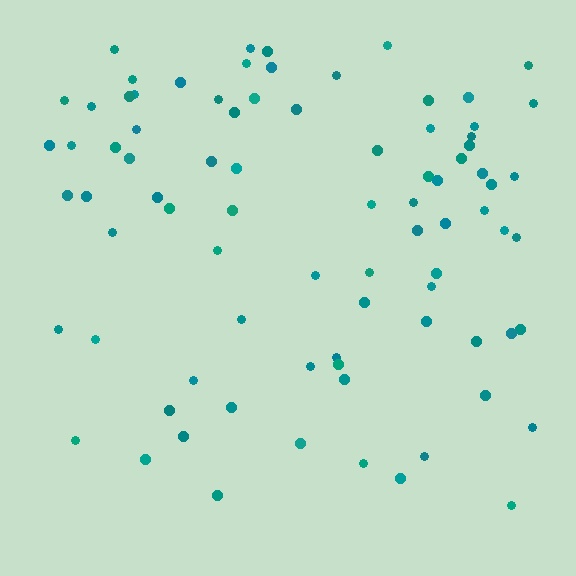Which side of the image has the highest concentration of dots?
The top.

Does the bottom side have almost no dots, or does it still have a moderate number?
Still a moderate number, just noticeably fewer than the top.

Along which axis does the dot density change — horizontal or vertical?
Vertical.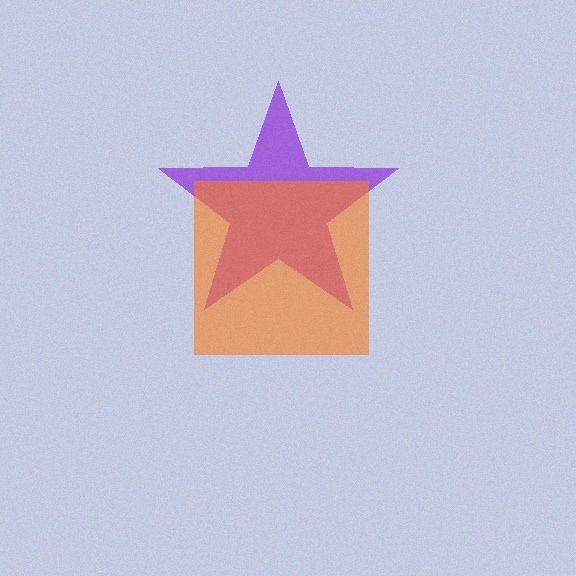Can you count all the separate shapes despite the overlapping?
Yes, there are 2 separate shapes.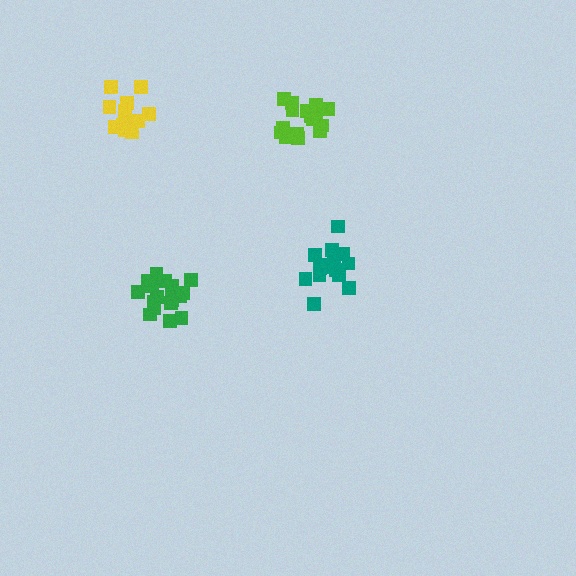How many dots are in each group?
Group 1: 15 dots, Group 2: 16 dots, Group 3: 14 dots, Group 4: 19 dots (64 total).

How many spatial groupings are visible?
There are 4 spatial groupings.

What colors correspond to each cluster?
The clusters are colored: teal, lime, yellow, green.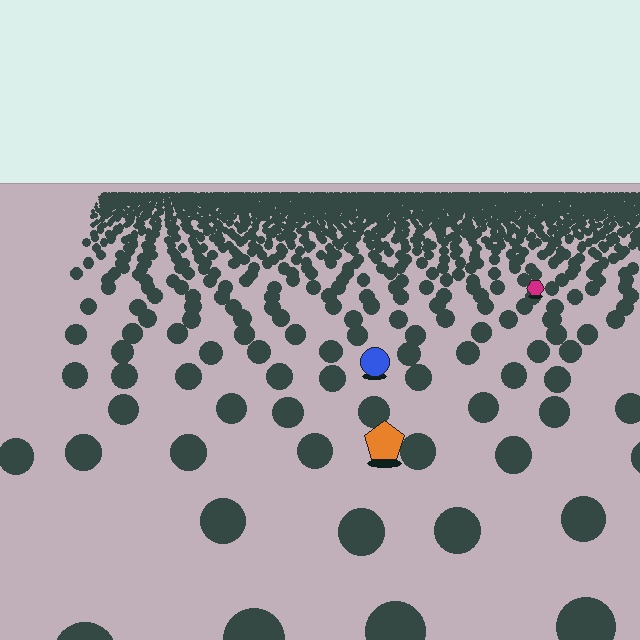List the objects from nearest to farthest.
From nearest to farthest: the orange pentagon, the blue circle, the magenta hexagon.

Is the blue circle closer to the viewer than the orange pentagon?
No. The orange pentagon is closer — you can tell from the texture gradient: the ground texture is coarser near it.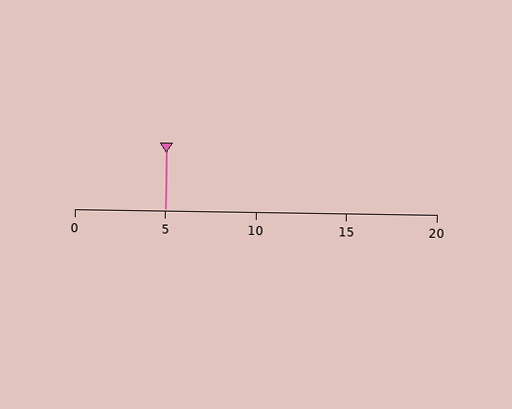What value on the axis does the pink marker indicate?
The marker indicates approximately 5.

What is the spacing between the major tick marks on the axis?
The major ticks are spaced 5 apart.